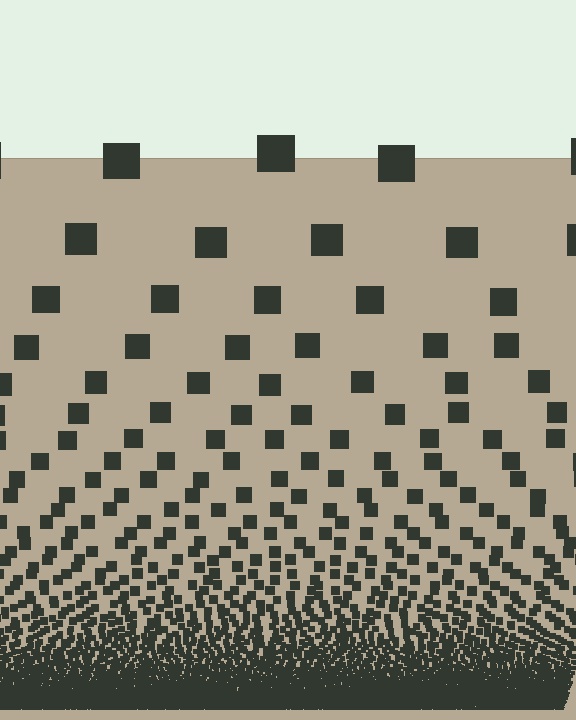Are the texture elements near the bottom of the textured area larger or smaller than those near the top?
Smaller. The gradient is inverted — elements near the bottom are smaller and denser.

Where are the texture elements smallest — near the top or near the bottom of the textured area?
Near the bottom.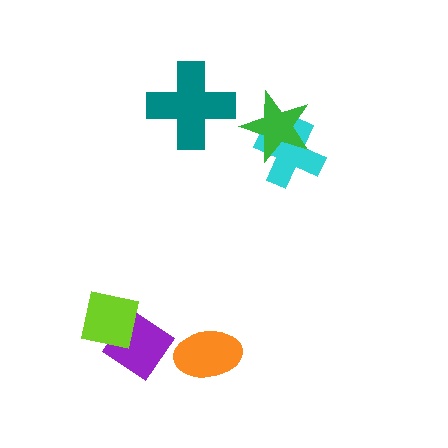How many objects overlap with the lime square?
1 object overlaps with the lime square.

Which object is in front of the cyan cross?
The green star is in front of the cyan cross.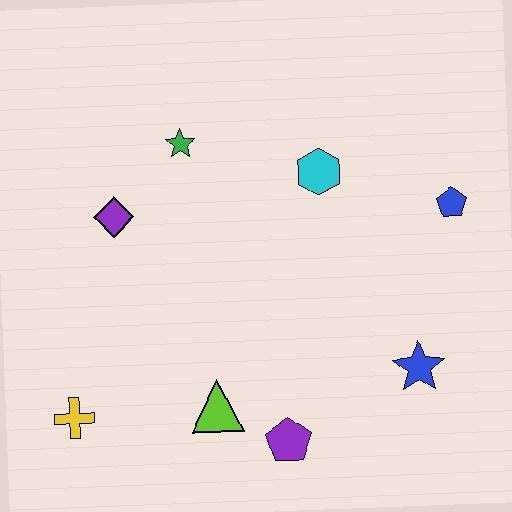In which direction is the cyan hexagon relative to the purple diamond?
The cyan hexagon is to the right of the purple diamond.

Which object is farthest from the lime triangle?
The blue pentagon is farthest from the lime triangle.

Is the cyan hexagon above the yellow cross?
Yes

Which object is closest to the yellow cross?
The lime triangle is closest to the yellow cross.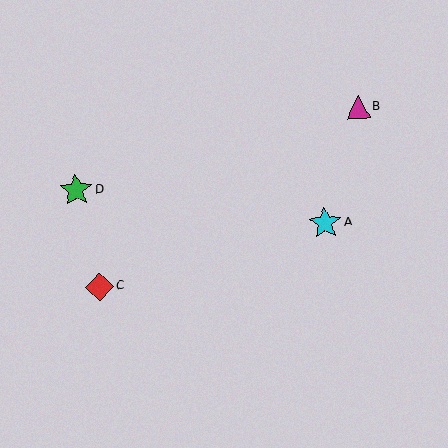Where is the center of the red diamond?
The center of the red diamond is at (99, 287).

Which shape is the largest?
The green star (labeled D) is the largest.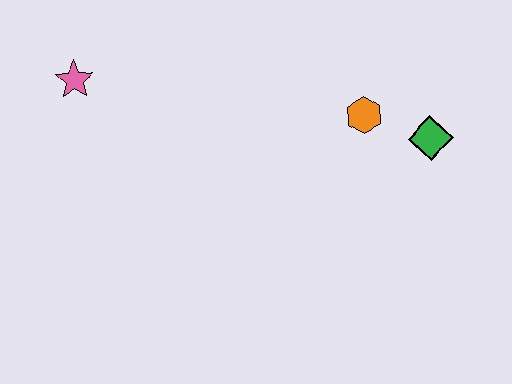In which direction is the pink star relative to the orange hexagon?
The pink star is to the left of the orange hexagon.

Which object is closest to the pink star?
The orange hexagon is closest to the pink star.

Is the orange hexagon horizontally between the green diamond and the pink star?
Yes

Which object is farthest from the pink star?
The green diamond is farthest from the pink star.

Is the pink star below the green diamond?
No